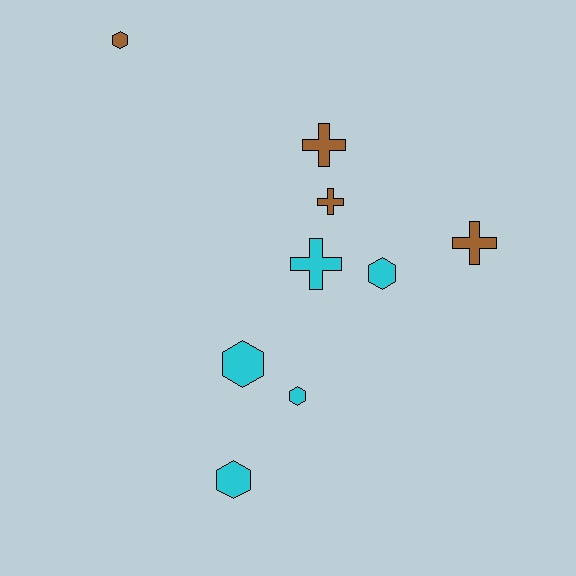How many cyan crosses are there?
There is 1 cyan cross.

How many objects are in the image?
There are 9 objects.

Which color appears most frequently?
Cyan, with 5 objects.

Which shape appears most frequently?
Hexagon, with 5 objects.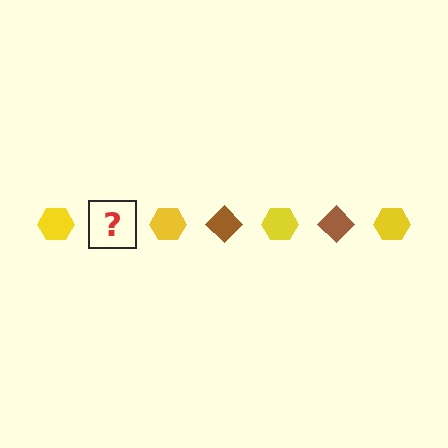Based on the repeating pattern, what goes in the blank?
The blank should be a brown diamond.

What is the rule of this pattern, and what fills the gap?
The rule is that the pattern alternates between yellow hexagon and brown diamond. The gap should be filled with a brown diamond.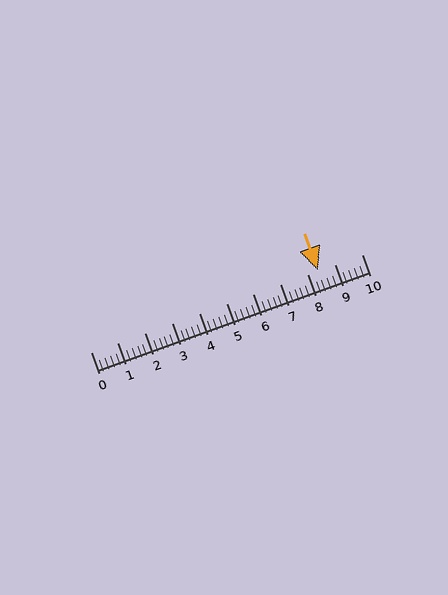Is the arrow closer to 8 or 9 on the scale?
The arrow is closer to 8.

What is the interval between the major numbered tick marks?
The major tick marks are spaced 1 units apart.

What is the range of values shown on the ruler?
The ruler shows values from 0 to 10.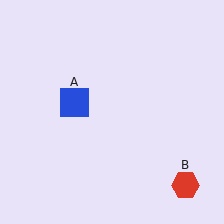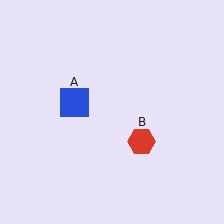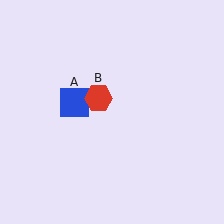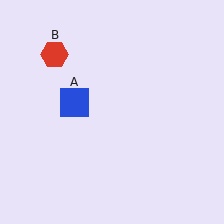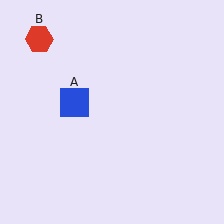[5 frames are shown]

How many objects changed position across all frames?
1 object changed position: red hexagon (object B).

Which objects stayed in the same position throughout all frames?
Blue square (object A) remained stationary.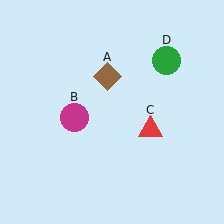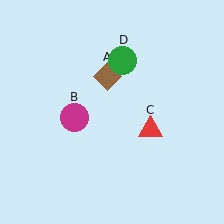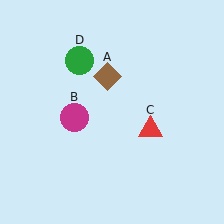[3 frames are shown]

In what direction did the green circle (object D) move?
The green circle (object D) moved left.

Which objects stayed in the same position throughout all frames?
Brown diamond (object A) and magenta circle (object B) and red triangle (object C) remained stationary.